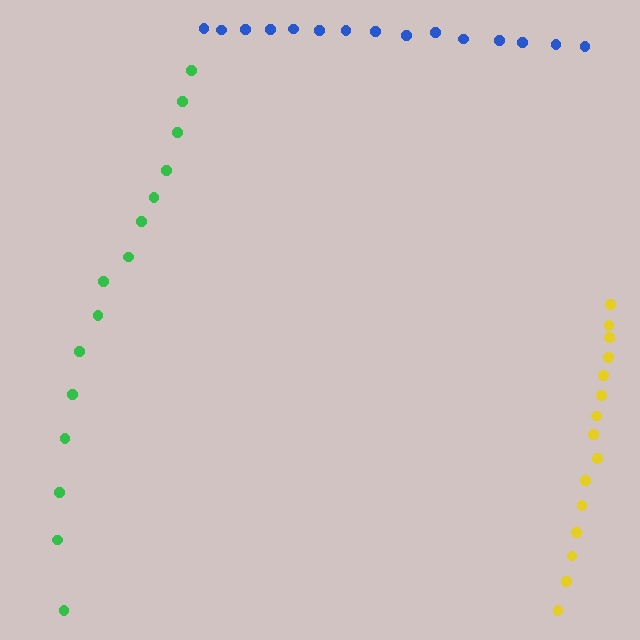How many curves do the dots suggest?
There are 3 distinct paths.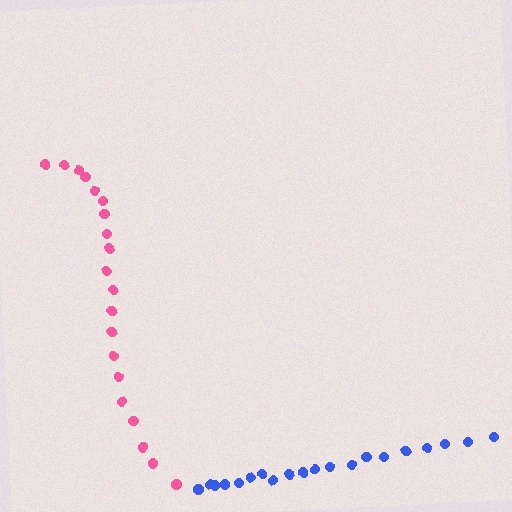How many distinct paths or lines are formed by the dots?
There are 2 distinct paths.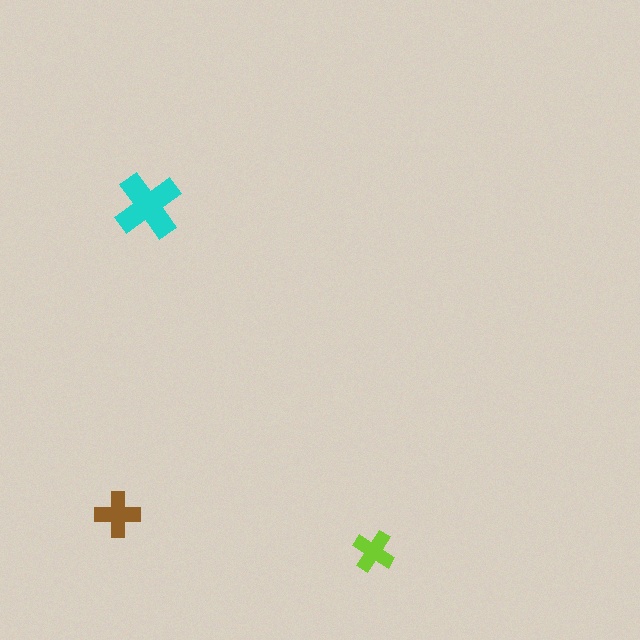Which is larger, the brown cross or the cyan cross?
The cyan one.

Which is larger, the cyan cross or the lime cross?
The cyan one.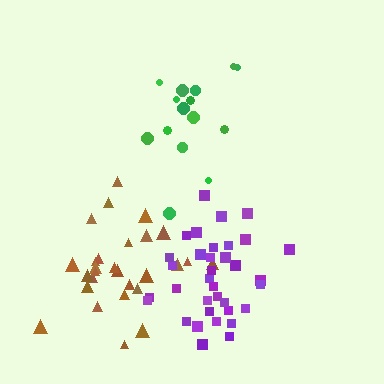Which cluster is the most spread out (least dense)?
Green.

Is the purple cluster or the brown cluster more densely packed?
Purple.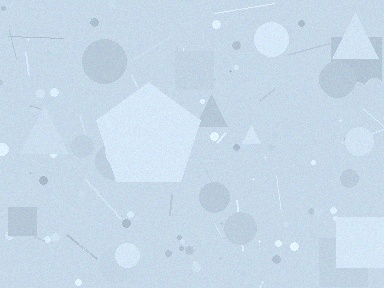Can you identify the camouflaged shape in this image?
The camouflaged shape is a pentagon.